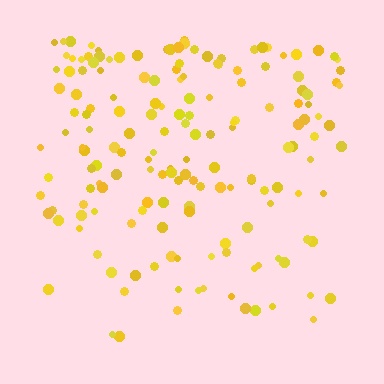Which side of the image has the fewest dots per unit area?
The bottom.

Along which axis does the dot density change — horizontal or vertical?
Vertical.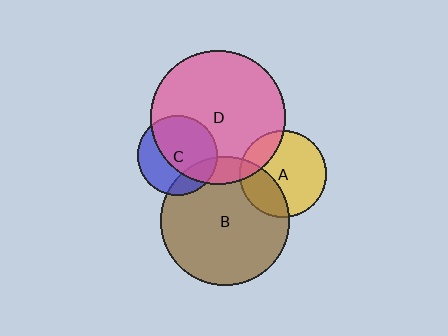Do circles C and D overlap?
Yes.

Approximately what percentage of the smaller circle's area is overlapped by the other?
Approximately 60%.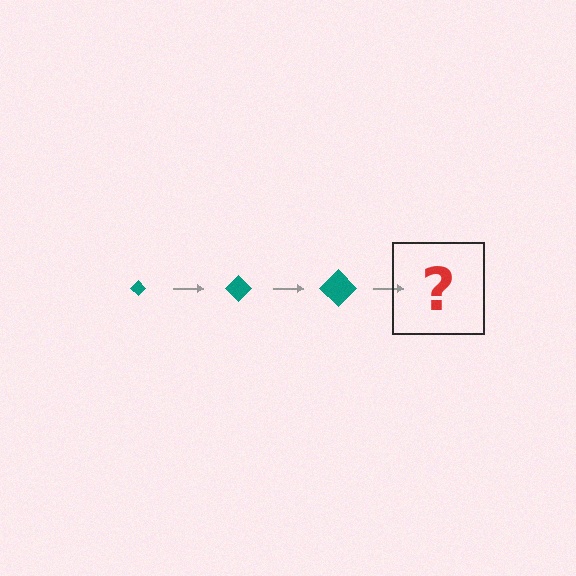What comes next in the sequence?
The next element should be a teal diamond, larger than the previous one.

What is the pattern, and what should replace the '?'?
The pattern is that the diamond gets progressively larger each step. The '?' should be a teal diamond, larger than the previous one.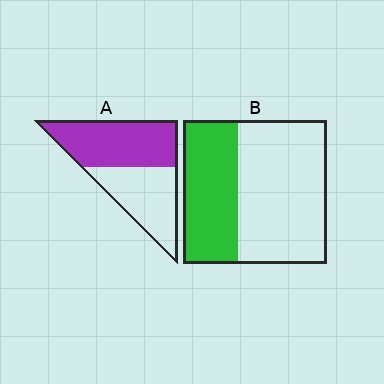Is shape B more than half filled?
No.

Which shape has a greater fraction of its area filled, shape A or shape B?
Shape A.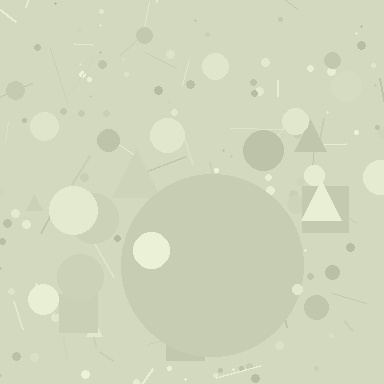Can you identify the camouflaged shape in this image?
The camouflaged shape is a circle.